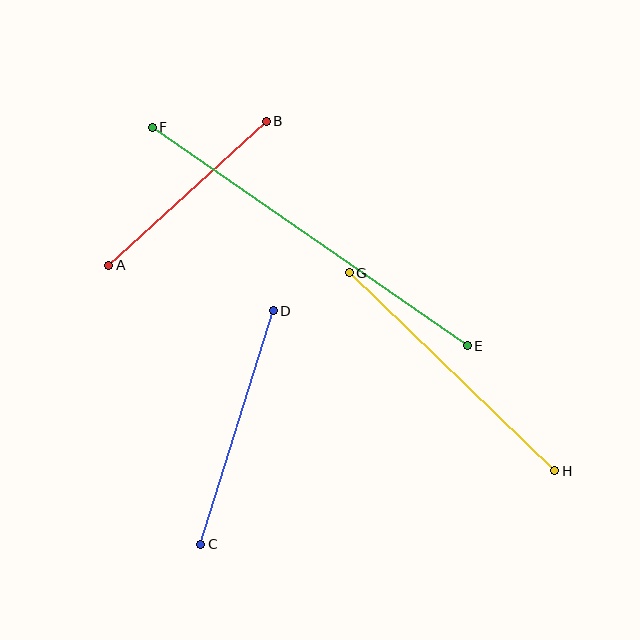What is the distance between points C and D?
The distance is approximately 245 pixels.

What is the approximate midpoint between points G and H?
The midpoint is at approximately (452, 372) pixels.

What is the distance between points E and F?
The distance is approximately 383 pixels.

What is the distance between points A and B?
The distance is approximately 214 pixels.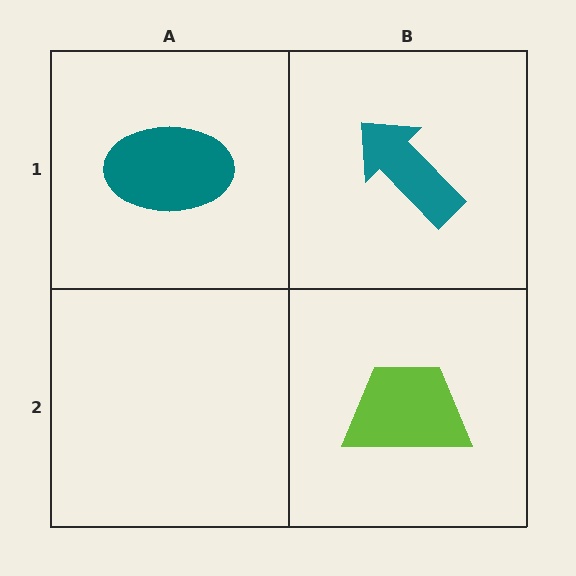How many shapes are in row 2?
1 shape.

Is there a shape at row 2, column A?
No, that cell is empty.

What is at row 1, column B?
A teal arrow.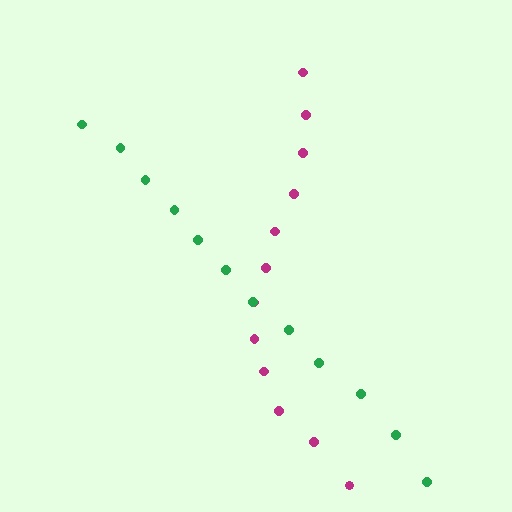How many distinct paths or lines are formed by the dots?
There are 2 distinct paths.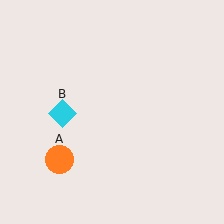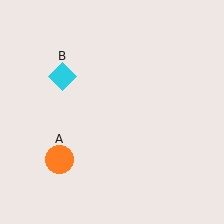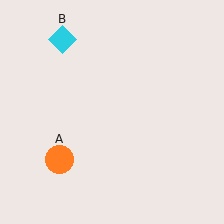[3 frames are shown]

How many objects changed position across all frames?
1 object changed position: cyan diamond (object B).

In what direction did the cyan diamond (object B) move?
The cyan diamond (object B) moved up.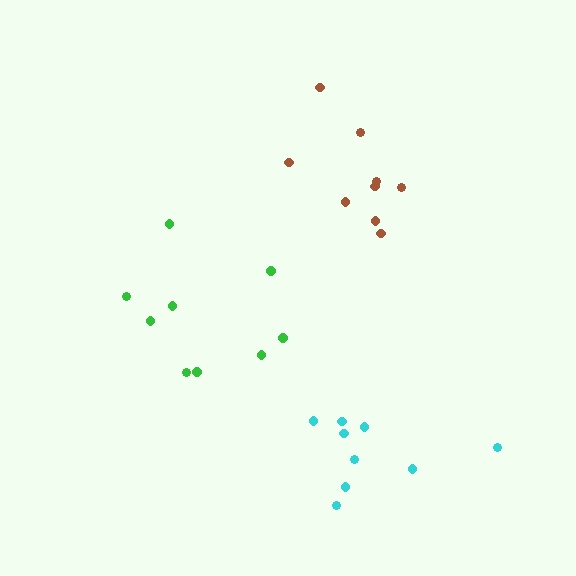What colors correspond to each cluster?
The clusters are colored: brown, green, cyan.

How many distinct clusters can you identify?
There are 3 distinct clusters.